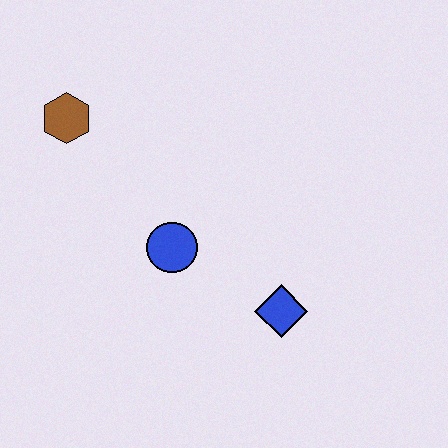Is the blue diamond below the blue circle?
Yes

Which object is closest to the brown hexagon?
The blue circle is closest to the brown hexagon.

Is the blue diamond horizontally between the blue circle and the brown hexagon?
No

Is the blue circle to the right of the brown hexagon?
Yes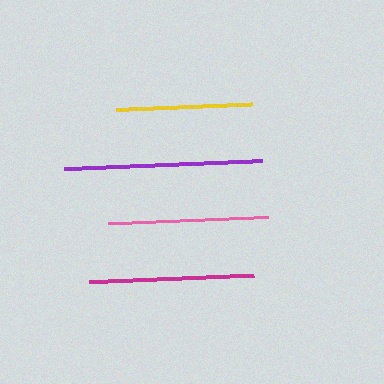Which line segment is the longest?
The purple line is the longest at approximately 198 pixels.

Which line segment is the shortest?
The yellow line is the shortest at approximately 138 pixels.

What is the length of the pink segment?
The pink segment is approximately 160 pixels long.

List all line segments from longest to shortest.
From longest to shortest: purple, magenta, pink, yellow.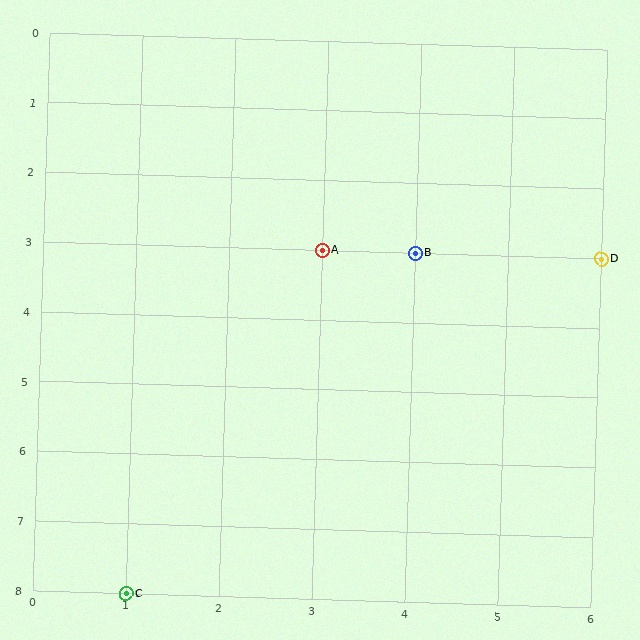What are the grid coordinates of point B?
Point B is at grid coordinates (4, 3).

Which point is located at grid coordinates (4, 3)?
Point B is at (4, 3).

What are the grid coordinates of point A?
Point A is at grid coordinates (3, 3).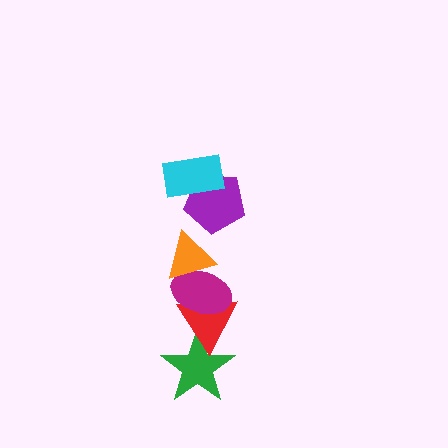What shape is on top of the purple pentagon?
The cyan rectangle is on top of the purple pentagon.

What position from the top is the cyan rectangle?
The cyan rectangle is 1st from the top.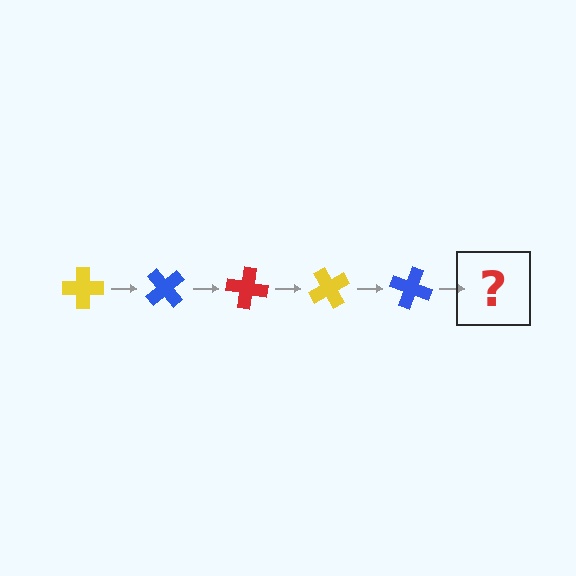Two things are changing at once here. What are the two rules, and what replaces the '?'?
The two rules are that it rotates 50 degrees each step and the color cycles through yellow, blue, and red. The '?' should be a red cross, rotated 250 degrees from the start.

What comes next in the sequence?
The next element should be a red cross, rotated 250 degrees from the start.